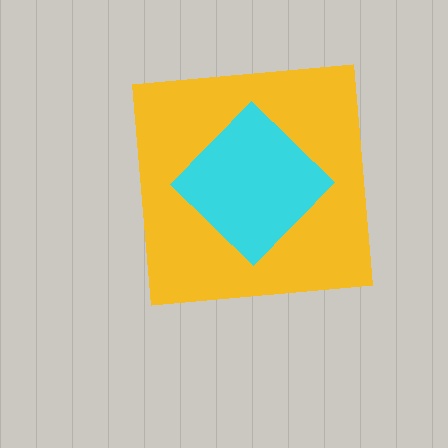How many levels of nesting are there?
2.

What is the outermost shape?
The yellow square.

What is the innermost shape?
The cyan diamond.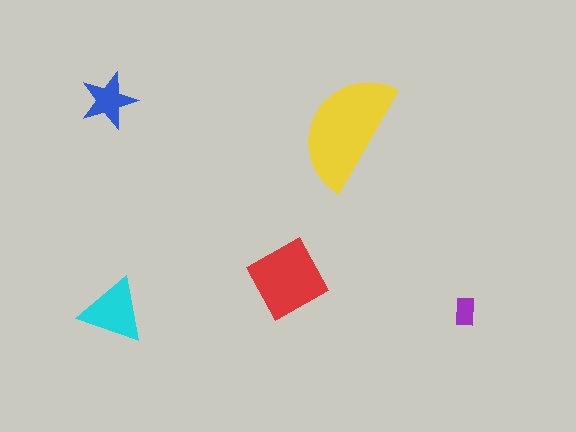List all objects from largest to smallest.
The yellow semicircle, the red square, the cyan triangle, the blue star, the purple rectangle.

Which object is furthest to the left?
The blue star is leftmost.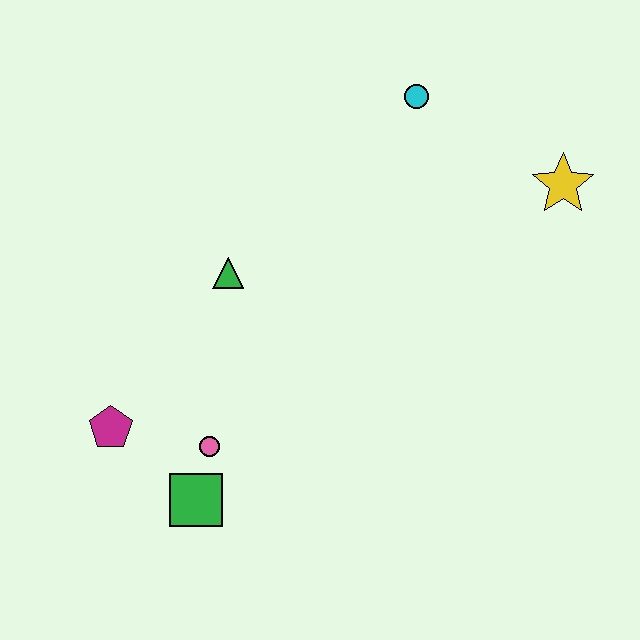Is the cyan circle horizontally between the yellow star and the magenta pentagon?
Yes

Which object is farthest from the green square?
The yellow star is farthest from the green square.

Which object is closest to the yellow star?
The cyan circle is closest to the yellow star.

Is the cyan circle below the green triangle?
No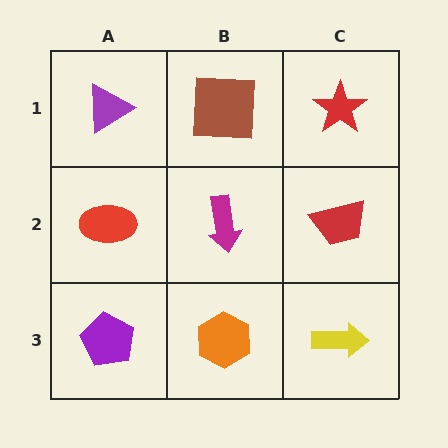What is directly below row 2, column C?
A yellow arrow.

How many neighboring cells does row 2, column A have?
3.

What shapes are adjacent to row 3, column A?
A red ellipse (row 2, column A), an orange hexagon (row 3, column B).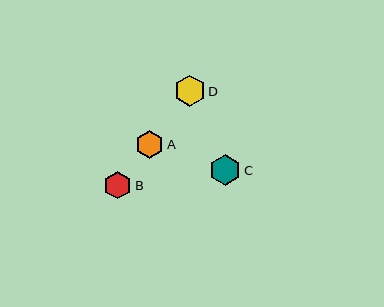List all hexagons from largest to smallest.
From largest to smallest: D, C, A, B.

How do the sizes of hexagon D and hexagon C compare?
Hexagon D and hexagon C are approximately the same size.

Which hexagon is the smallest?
Hexagon B is the smallest with a size of approximately 28 pixels.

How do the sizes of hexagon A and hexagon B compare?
Hexagon A and hexagon B are approximately the same size.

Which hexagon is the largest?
Hexagon D is the largest with a size of approximately 31 pixels.